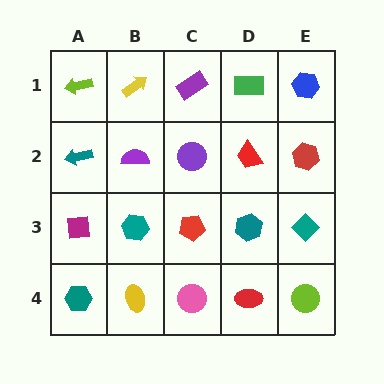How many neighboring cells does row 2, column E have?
3.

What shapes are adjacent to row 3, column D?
A red trapezoid (row 2, column D), a red ellipse (row 4, column D), a red pentagon (row 3, column C), a teal diamond (row 3, column E).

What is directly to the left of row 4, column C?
A yellow ellipse.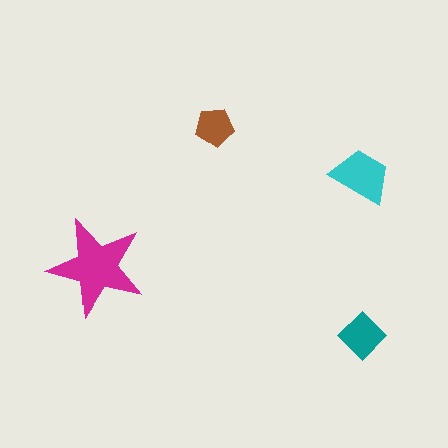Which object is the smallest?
The brown pentagon.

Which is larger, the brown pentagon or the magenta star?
The magenta star.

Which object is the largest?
The magenta star.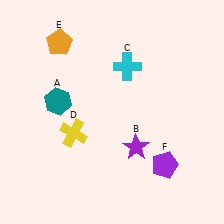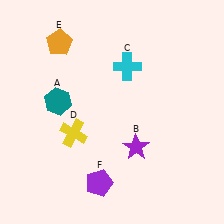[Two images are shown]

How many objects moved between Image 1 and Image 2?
1 object moved between the two images.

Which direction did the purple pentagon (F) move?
The purple pentagon (F) moved left.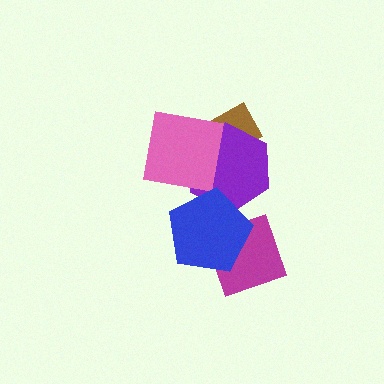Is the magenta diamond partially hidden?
Yes, it is partially covered by another shape.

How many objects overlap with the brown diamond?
2 objects overlap with the brown diamond.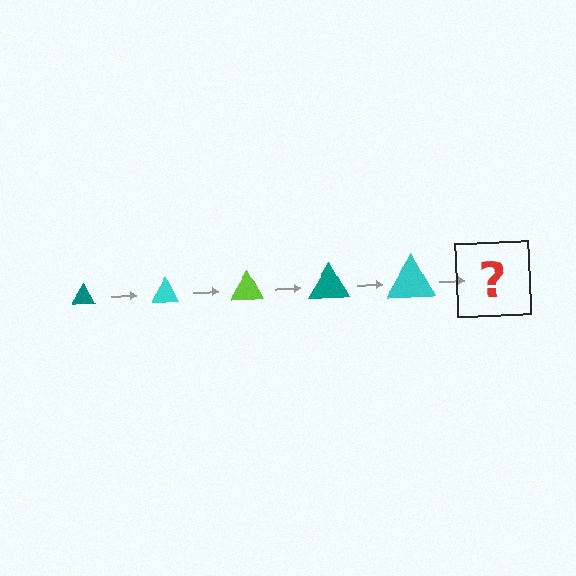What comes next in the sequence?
The next element should be a lime triangle, larger than the previous one.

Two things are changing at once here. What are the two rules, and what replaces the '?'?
The two rules are that the triangle grows larger each step and the color cycles through teal, cyan, and lime. The '?' should be a lime triangle, larger than the previous one.